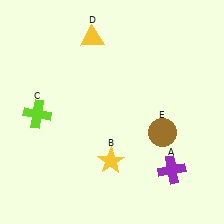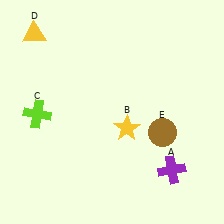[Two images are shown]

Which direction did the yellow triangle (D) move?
The yellow triangle (D) moved left.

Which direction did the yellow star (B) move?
The yellow star (B) moved up.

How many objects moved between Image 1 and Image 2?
2 objects moved between the two images.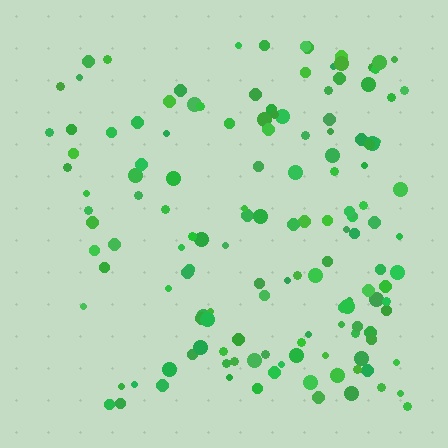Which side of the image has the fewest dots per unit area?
The left.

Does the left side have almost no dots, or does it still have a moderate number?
Still a moderate number, just noticeably fewer than the right.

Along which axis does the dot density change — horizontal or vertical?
Horizontal.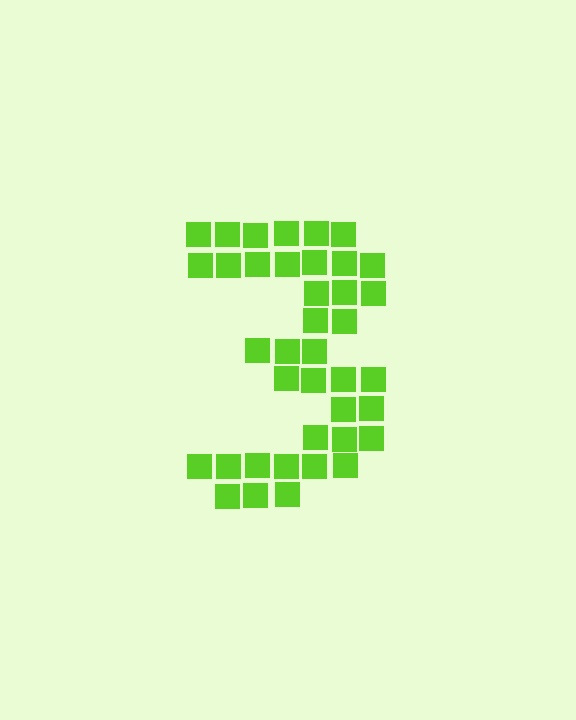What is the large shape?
The large shape is the digit 3.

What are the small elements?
The small elements are squares.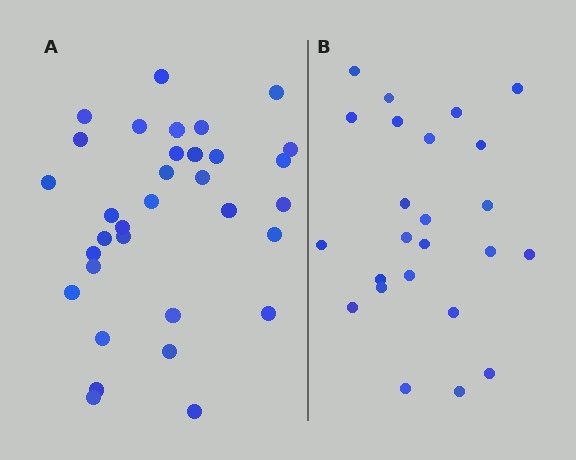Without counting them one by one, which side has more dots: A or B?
Region A (the left region) has more dots.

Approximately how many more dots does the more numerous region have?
Region A has roughly 8 or so more dots than region B.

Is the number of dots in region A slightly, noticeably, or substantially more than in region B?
Region A has noticeably more, but not dramatically so. The ratio is roughly 1.4 to 1.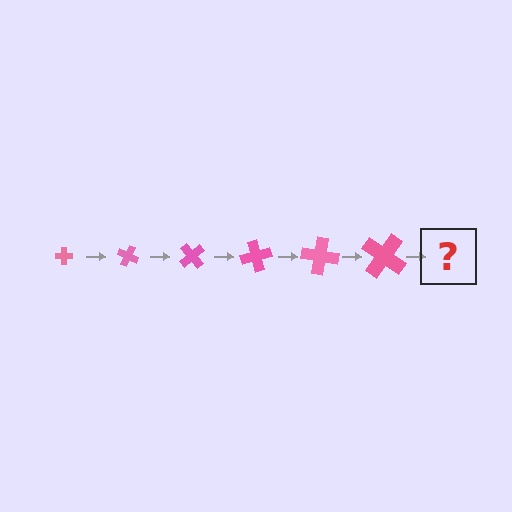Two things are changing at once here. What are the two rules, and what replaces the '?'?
The two rules are that the cross grows larger each step and it rotates 25 degrees each step. The '?' should be a cross, larger than the previous one and rotated 150 degrees from the start.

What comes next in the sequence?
The next element should be a cross, larger than the previous one and rotated 150 degrees from the start.